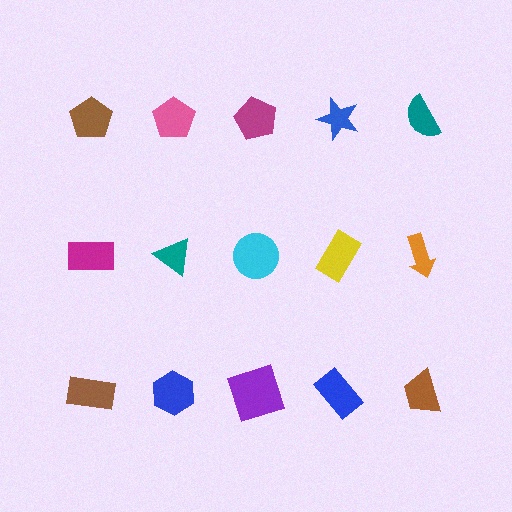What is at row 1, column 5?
A teal semicircle.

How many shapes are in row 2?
5 shapes.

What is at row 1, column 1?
A brown pentagon.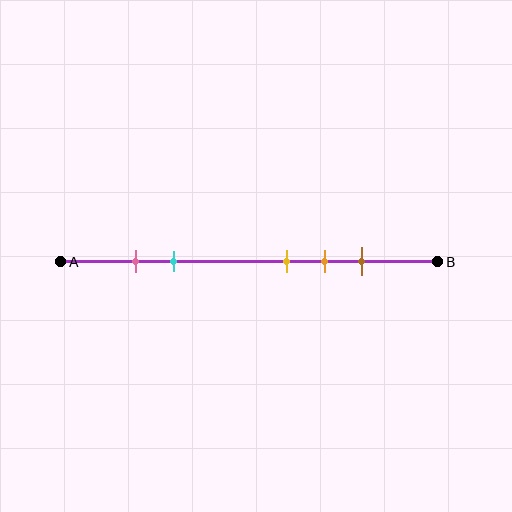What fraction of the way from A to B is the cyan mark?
The cyan mark is approximately 30% (0.3) of the way from A to B.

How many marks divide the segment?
There are 5 marks dividing the segment.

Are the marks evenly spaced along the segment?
No, the marks are not evenly spaced.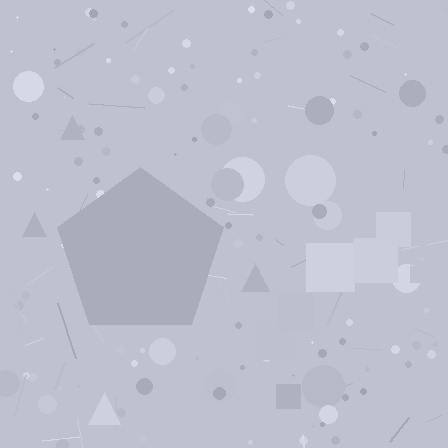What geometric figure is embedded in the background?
A pentagon is embedded in the background.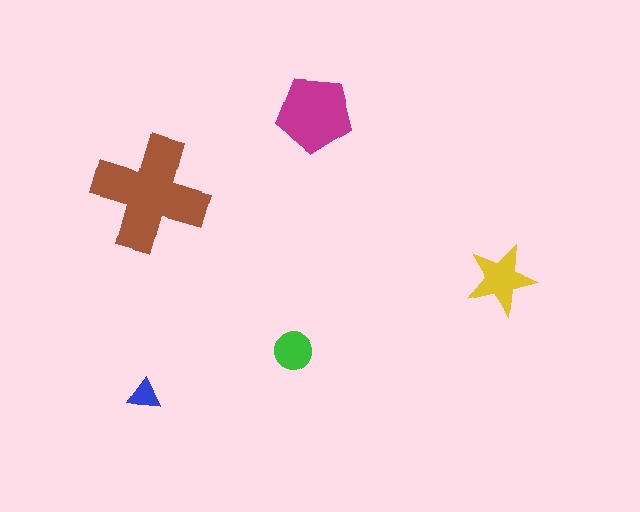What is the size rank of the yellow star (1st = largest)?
3rd.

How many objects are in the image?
There are 5 objects in the image.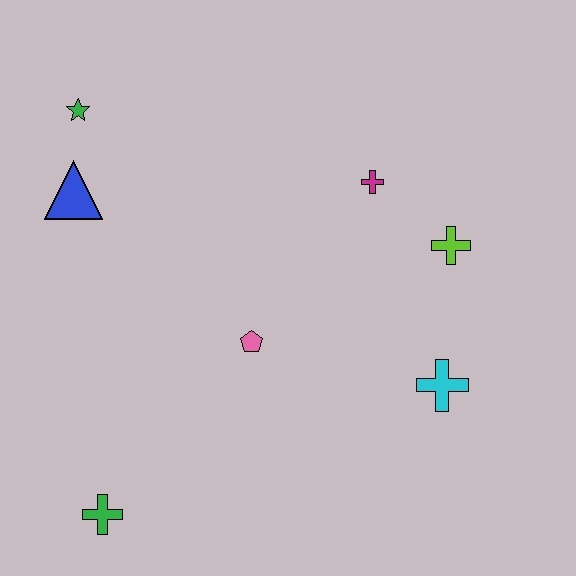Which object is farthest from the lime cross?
The green cross is farthest from the lime cross.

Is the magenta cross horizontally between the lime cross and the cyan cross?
No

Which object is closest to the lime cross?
The magenta cross is closest to the lime cross.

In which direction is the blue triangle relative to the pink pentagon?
The blue triangle is to the left of the pink pentagon.